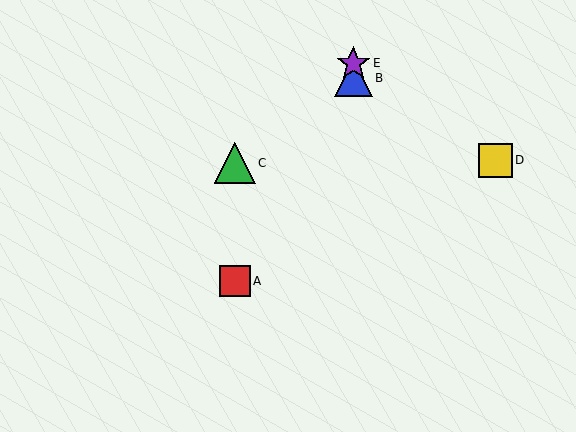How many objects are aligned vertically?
2 objects (B, E) are aligned vertically.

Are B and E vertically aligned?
Yes, both are at x≈353.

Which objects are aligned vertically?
Objects B, E are aligned vertically.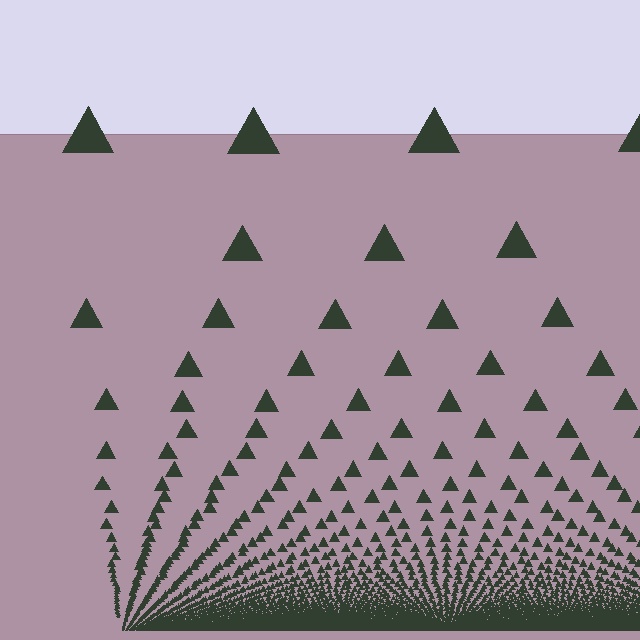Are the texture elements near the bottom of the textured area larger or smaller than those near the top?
Smaller. The gradient is inverted — elements near the bottom are smaller and denser.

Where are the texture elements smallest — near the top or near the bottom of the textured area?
Near the bottom.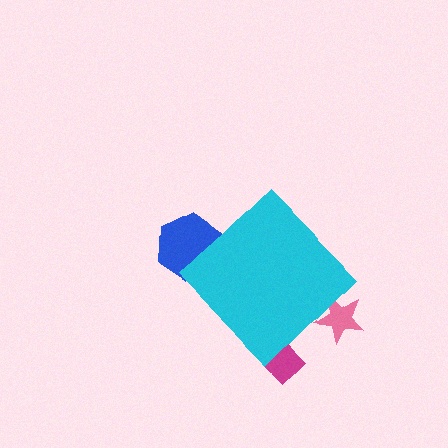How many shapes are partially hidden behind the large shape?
3 shapes are partially hidden.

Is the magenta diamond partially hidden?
Yes, the magenta diamond is partially hidden behind the cyan diamond.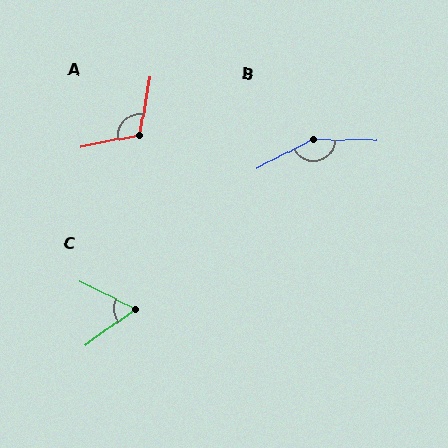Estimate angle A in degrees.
Approximately 111 degrees.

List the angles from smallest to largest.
C (63°), A (111°), B (152°).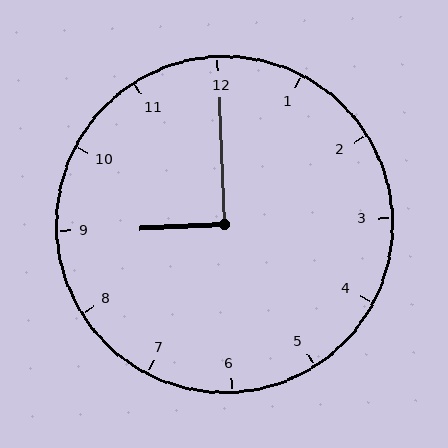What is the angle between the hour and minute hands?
Approximately 90 degrees.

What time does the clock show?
9:00.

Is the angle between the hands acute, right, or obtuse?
It is right.